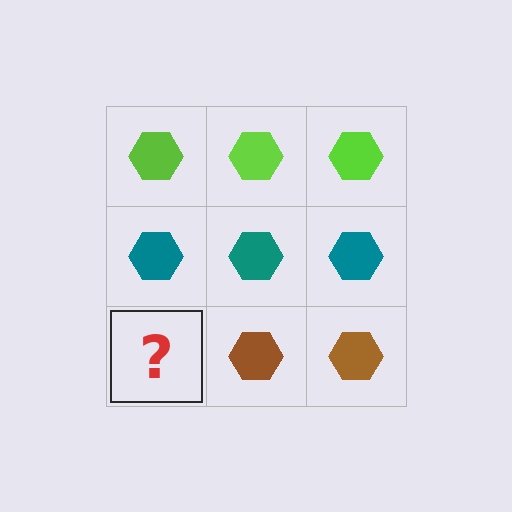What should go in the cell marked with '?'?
The missing cell should contain a brown hexagon.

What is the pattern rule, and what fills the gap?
The rule is that each row has a consistent color. The gap should be filled with a brown hexagon.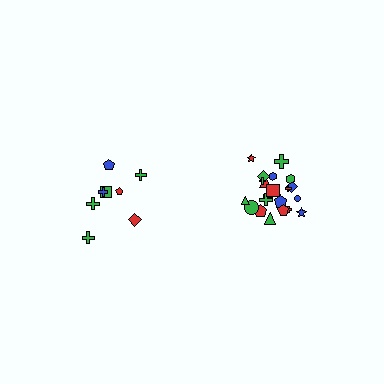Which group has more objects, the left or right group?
The right group.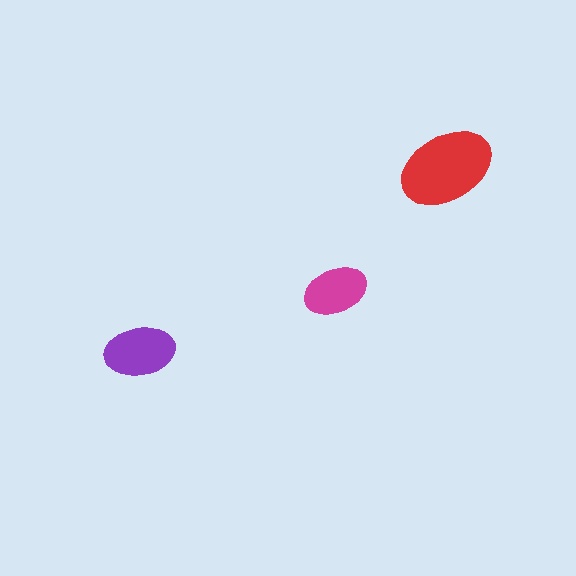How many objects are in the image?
There are 3 objects in the image.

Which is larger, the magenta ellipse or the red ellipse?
The red one.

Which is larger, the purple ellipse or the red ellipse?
The red one.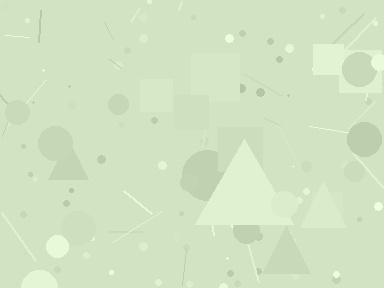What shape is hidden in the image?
A triangle is hidden in the image.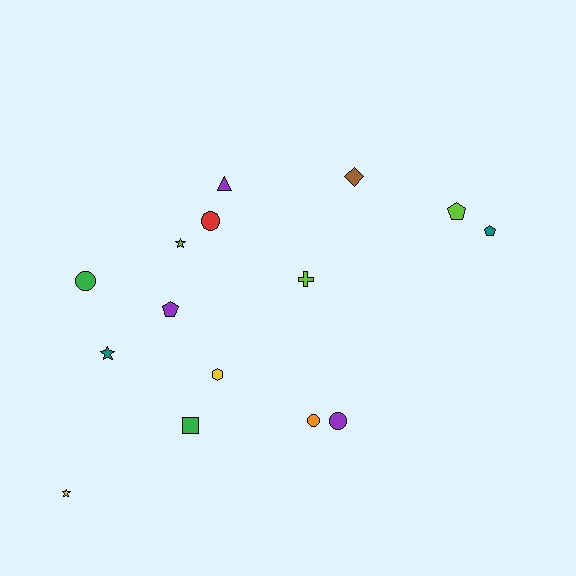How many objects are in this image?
There are 15 objects.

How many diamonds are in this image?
There is 1 diamond.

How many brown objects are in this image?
There is 1 brown object.